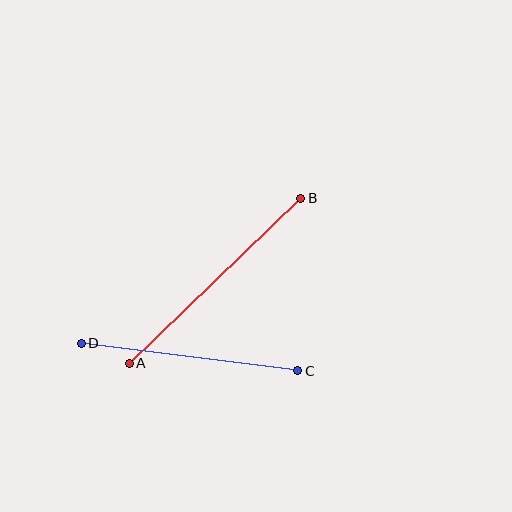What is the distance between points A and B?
The distance is approximately 238 pixels.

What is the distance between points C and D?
The distance is approximately 218 pixels.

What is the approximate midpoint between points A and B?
The midpoint is at approximately (215, 281) pixels.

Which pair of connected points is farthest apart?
Points A and B are farthest apart.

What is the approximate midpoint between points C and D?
The midpoint is at approximately (190, 357) pixels.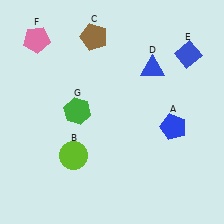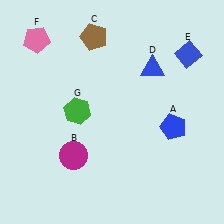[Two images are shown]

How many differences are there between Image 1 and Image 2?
There is 1 difference between the two images.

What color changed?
The circle (B) changed from lime in Image 1 to magenta in Image 2.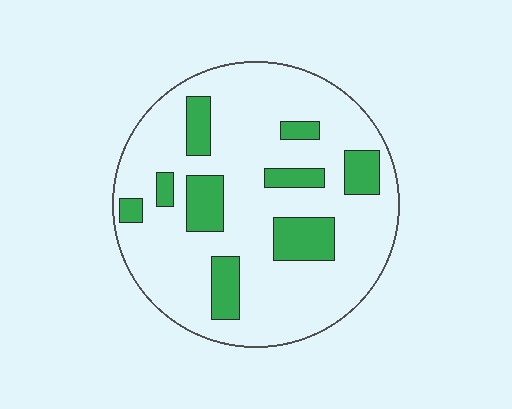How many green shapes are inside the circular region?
9.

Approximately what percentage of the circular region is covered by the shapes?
Approximately 20%.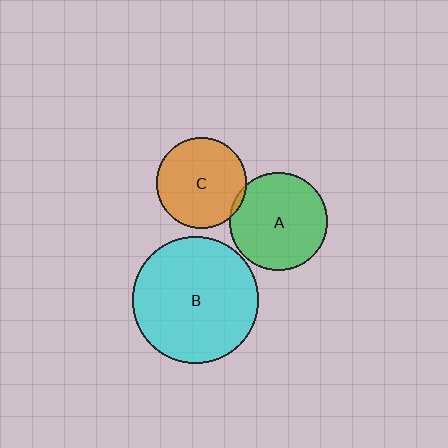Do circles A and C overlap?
Yes.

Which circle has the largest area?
Circle B (cyan).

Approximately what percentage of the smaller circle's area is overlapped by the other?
Approximately 5%.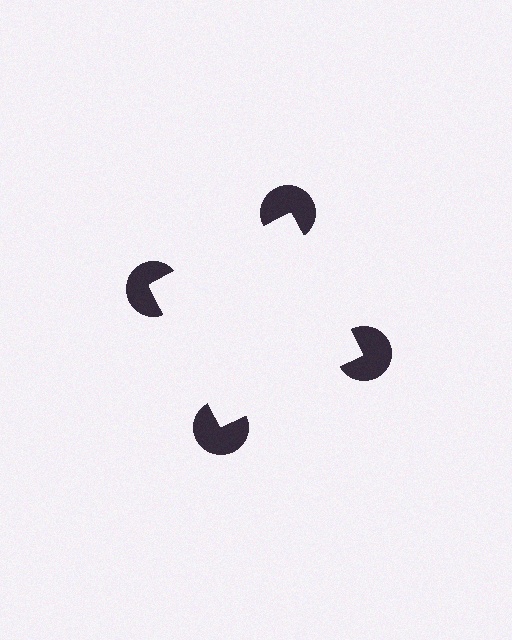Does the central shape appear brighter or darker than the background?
It typically appears slightly brighter than the background, even though no actual brightness change is drawn.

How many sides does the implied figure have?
4 sides.